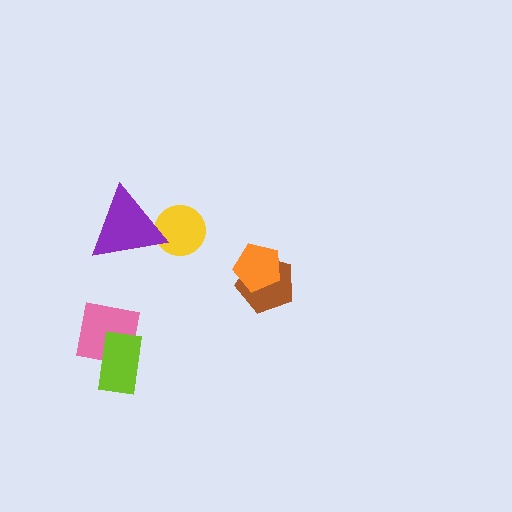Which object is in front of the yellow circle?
The purple triangle is in front of the yellow circle.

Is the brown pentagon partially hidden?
Yes, it is partially covered by another shape.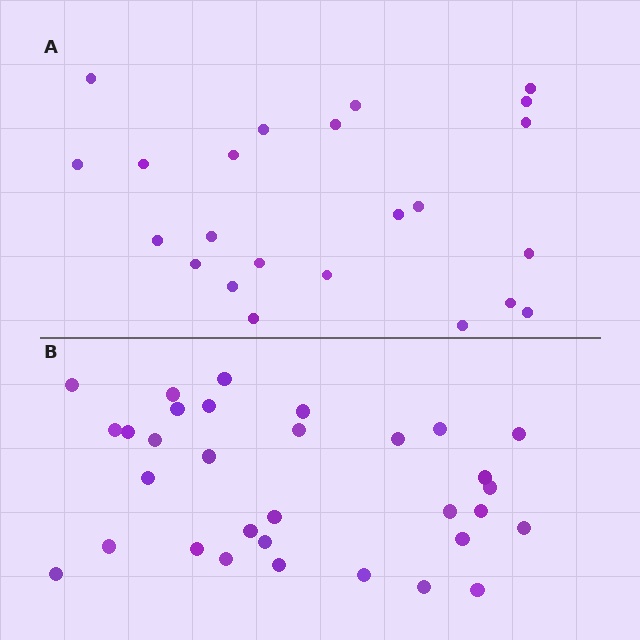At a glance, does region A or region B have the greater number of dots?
Region B (the bottom region) has more dots.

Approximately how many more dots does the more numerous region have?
Region B has roughly 8 or so more dots than region A.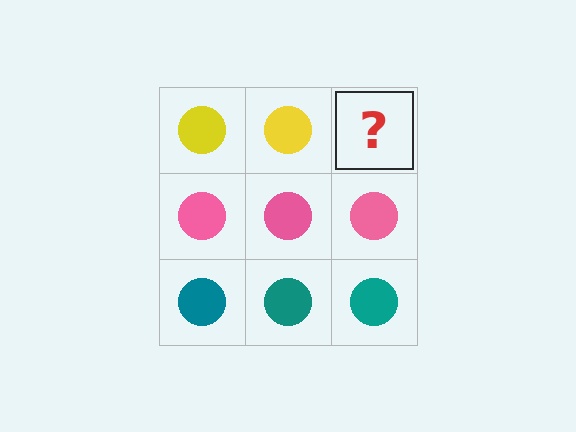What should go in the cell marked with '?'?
The missing cell should contain a yellow circle.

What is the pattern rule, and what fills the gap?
The rule is that each row has a consistent color. The gap should be filled with a yellow circle.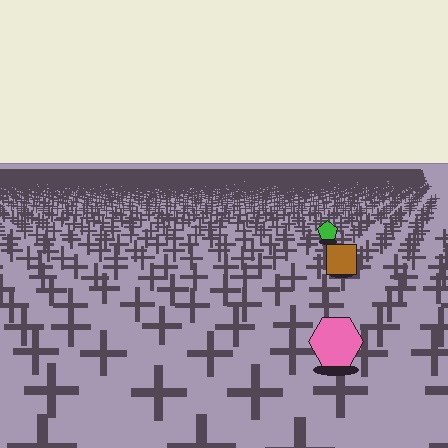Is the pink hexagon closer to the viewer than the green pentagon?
Yes. The pink hexagon is closer — you can tell from the texture gradient: the ground texture is coarser near it.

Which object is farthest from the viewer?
The green pentagon is farthest from the viewer. It appears smaller and the ground texture around it is denser.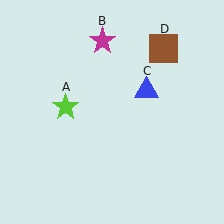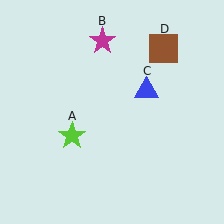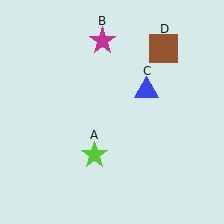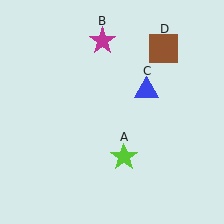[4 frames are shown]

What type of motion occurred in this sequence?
The lime star (object A) rotated counterclockwise around the center of the scene.